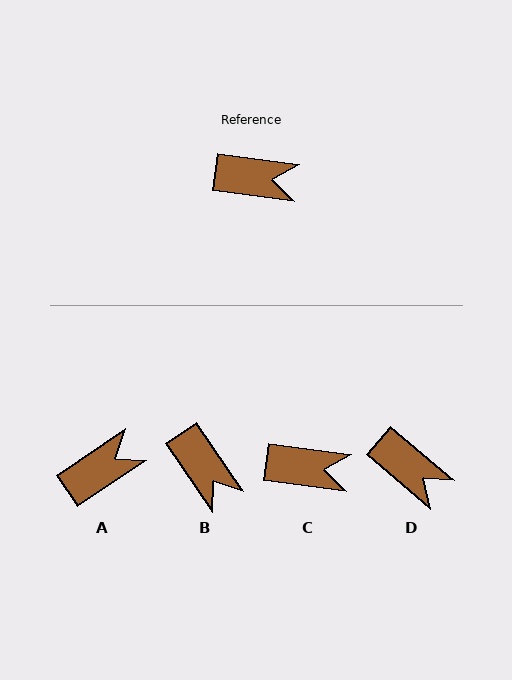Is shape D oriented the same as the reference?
No, it is off by about 33 degrees.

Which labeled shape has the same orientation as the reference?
C.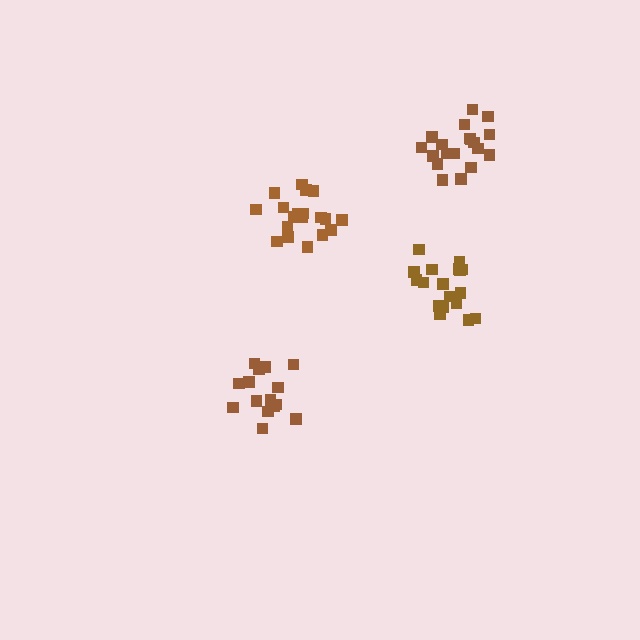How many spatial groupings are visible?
There are 4 spatial groupings.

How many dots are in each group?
Group 1: 15 dots, Group 2: 19 dots, Group 3: 18 dots, Group 4: 19 dots (71 total).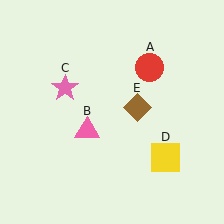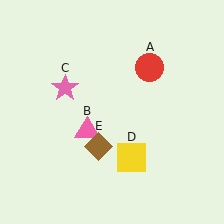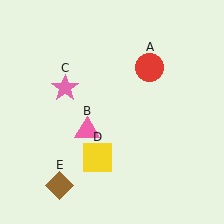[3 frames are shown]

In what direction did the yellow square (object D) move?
The yellow square (object D) moved left.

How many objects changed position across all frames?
2 objects changed position: yellow square (object D), brown diamond (object E).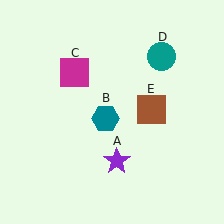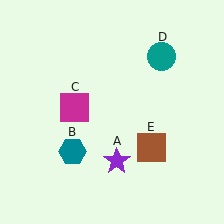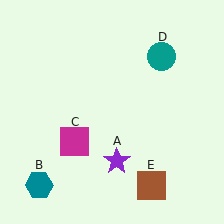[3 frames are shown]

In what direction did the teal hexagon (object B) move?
The teal hexagon (object B) moved down and to the left.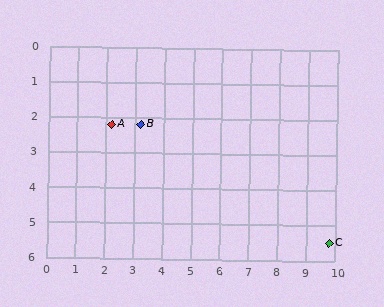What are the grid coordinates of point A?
Point A is at approximately (2.2, 2.2).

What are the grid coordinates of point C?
Point C is at approximately (9.8, 5.5).